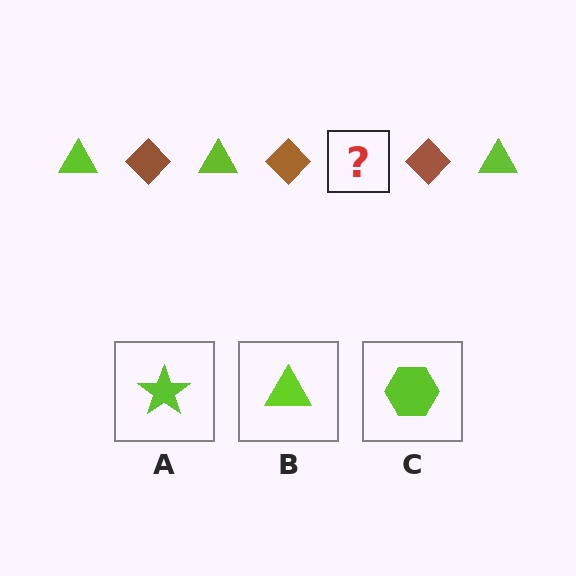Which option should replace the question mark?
Option B.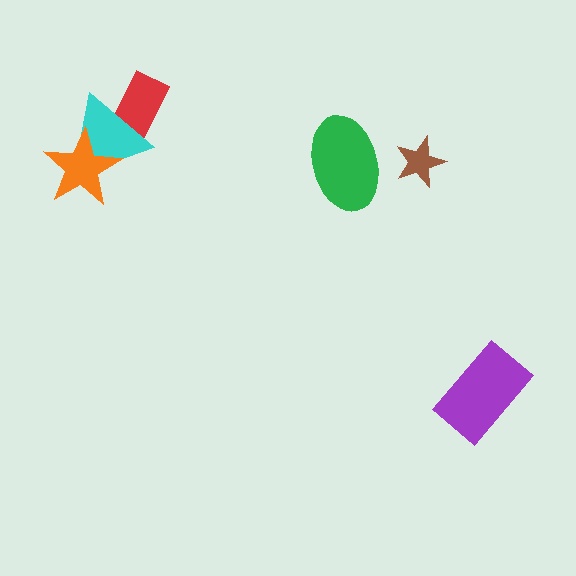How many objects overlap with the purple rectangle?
0 objects overlap with the purple rectangle.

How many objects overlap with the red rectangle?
1 object overlaps with the red rectangle.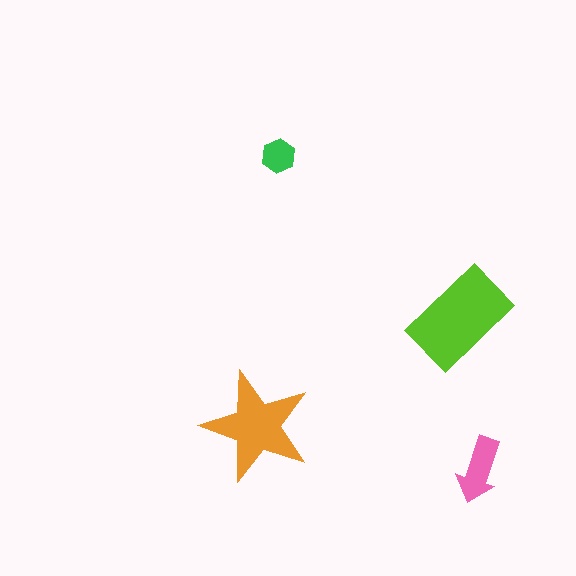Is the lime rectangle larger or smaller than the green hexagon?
Larger.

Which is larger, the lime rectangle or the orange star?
The lime rectangle.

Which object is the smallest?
The green hexagon.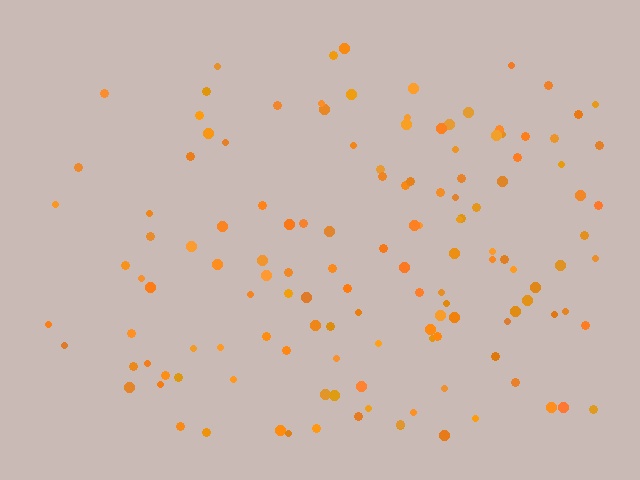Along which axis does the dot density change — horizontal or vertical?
Horizontal.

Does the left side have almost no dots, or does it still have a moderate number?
Still a moderate number, just noticeably fewer than the right.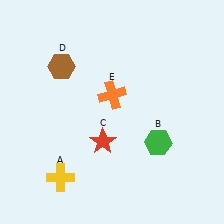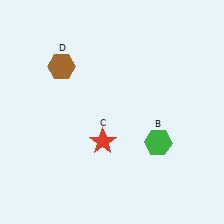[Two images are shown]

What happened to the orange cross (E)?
The orange cross (E) was removed in Image 2. It was in the top-right area of Image 1.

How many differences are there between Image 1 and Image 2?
There are 2 differences between the two images.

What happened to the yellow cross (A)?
The yellow cross (A) was removed in Image 2. It was in the bottom-left area of Image 1.